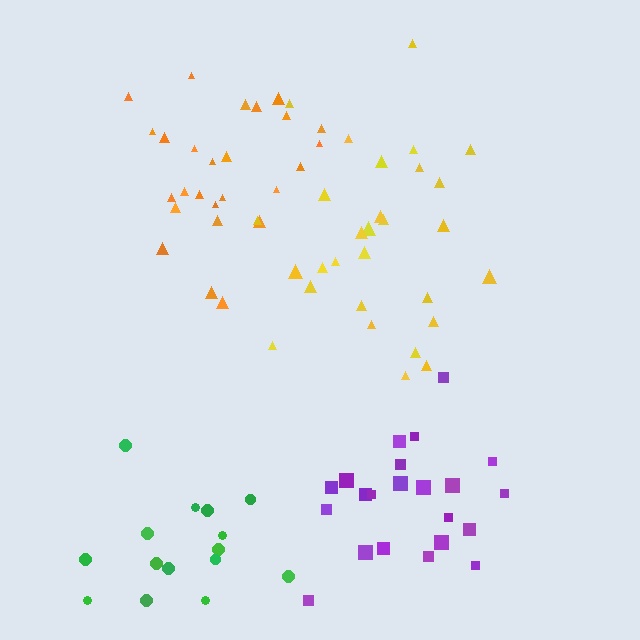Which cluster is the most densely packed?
Orange.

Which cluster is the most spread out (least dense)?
Green.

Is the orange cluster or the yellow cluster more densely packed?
Orange.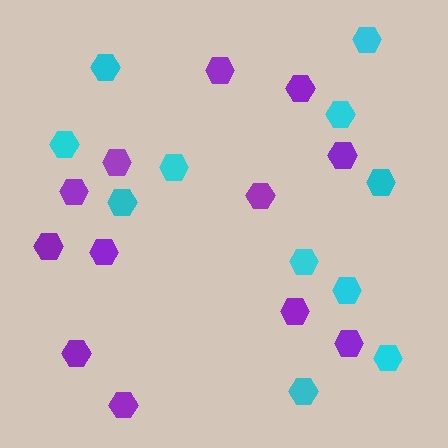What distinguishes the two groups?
There are 2 groups: one group of purple hexagons (12) and one group of cyan hexagons (11).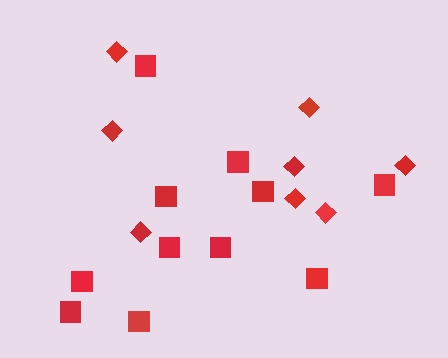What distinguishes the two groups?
There are 2 groups: one group of squares (11) and one group of diamonds (8).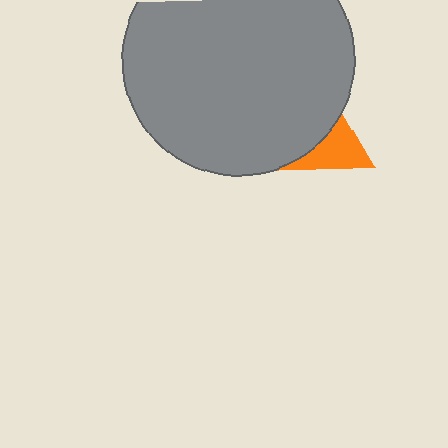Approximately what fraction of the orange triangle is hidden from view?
Roughly 62% of the orange triangle is hidden behind the gray circle.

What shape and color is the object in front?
The object in front is a gray circle.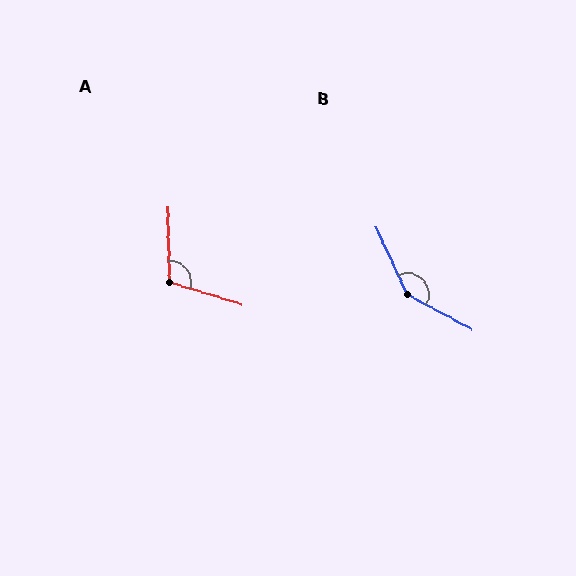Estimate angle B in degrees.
Approximately 143 degrees.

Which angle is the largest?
B, at approximately 143 degrees.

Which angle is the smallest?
A, at approximately 109 degrees.